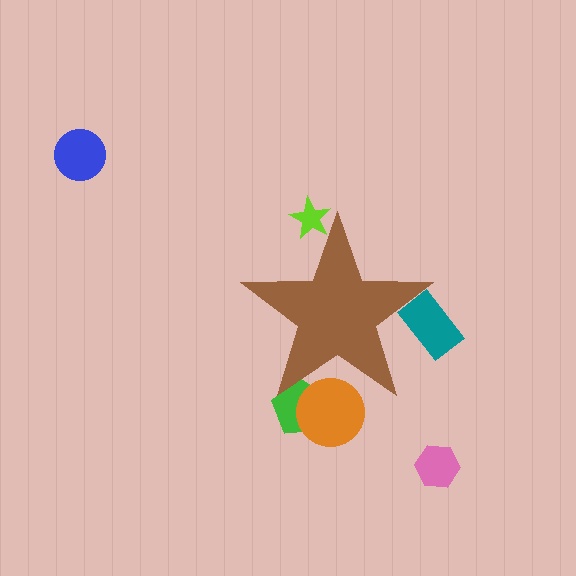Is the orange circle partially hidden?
Yes, the orange circle is partially hidden behind the brown star.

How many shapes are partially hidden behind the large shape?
4 shapes are partially hidden.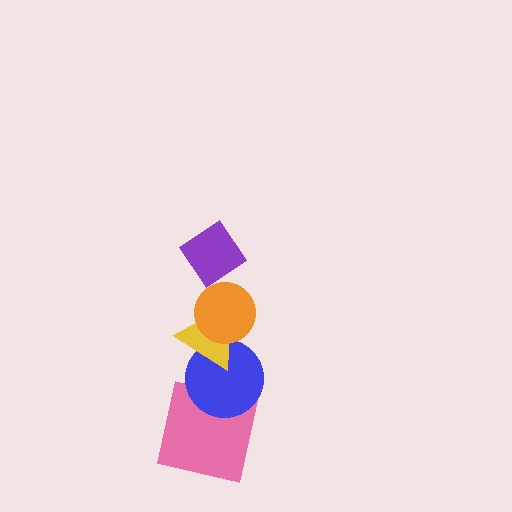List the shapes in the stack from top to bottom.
From top to bottom: the purple diamond, the orange circle, the yellow triangle, the blue circle, the pink square.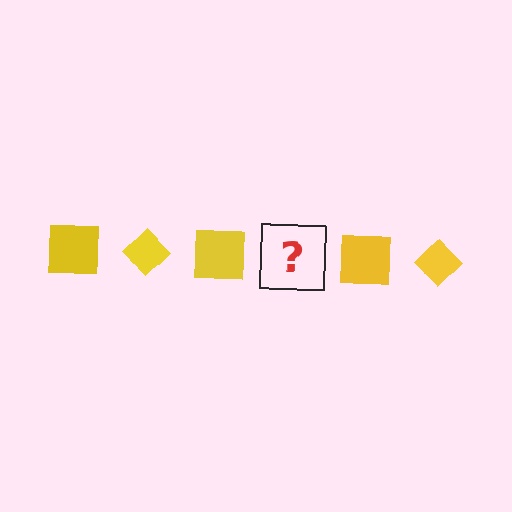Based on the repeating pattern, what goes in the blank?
The blank should be a yellow diamond.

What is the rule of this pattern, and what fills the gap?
The rule is that the pattern cycles through square, diamond shapes in yellow. The gap should be filled with a yellow diamond.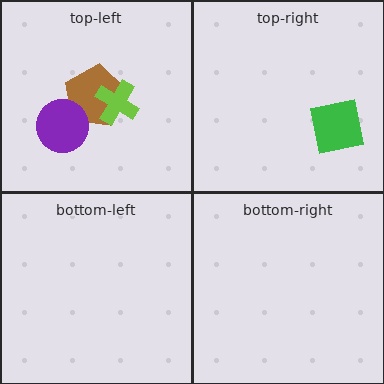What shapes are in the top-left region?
The brown pentagon, the purple circle, the lime cross.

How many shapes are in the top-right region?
1.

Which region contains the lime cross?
The top-left region.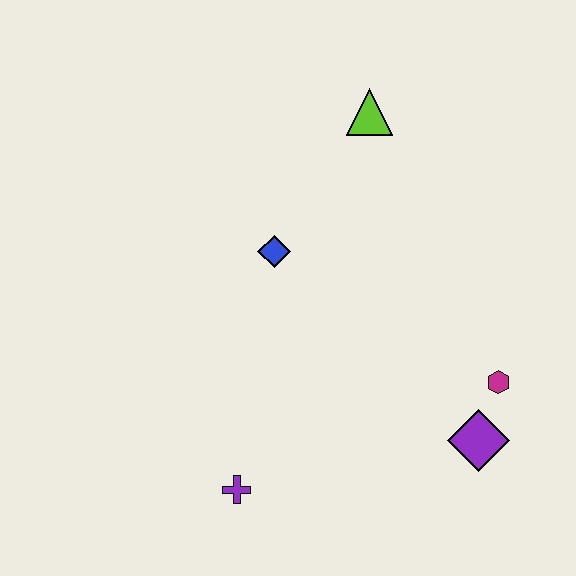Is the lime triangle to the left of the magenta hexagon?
Yes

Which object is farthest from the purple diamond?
The lime triangle is farthest from the purple diamond.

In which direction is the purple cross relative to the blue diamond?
The purple cross is below the blue diamond.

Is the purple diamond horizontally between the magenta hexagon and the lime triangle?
Yes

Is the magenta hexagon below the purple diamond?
No